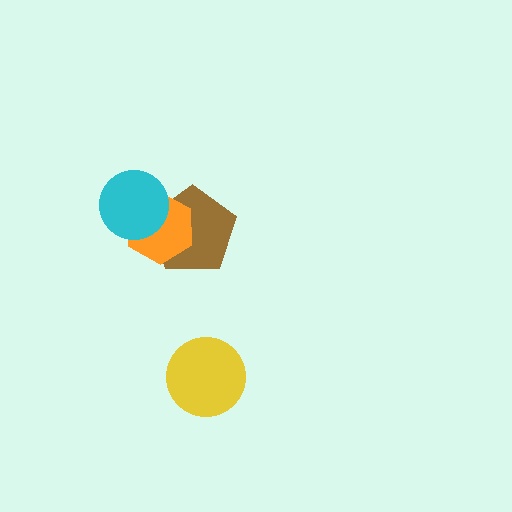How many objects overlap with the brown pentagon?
2 objects overlap with the brown pentagon.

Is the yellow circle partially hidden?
No, no other shape covers it.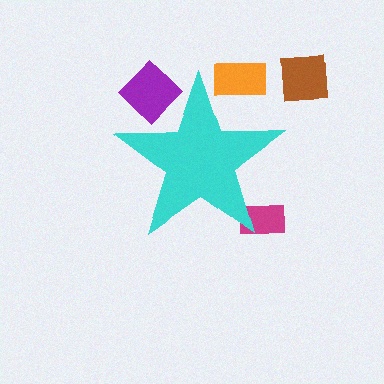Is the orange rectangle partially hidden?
Yes, the orange rectangle is partially hidden behind the cyan star.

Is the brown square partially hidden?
No, the brown square is fully visible.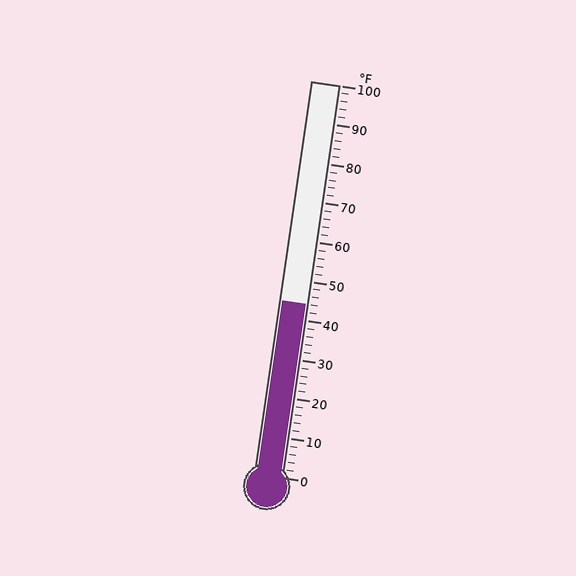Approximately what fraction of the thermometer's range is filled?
The thermometer is filled to approximately 45% of its range.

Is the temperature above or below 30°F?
The temperature is above 30°F.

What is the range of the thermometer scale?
The thermometer scale ranges from 0°F to 100°F.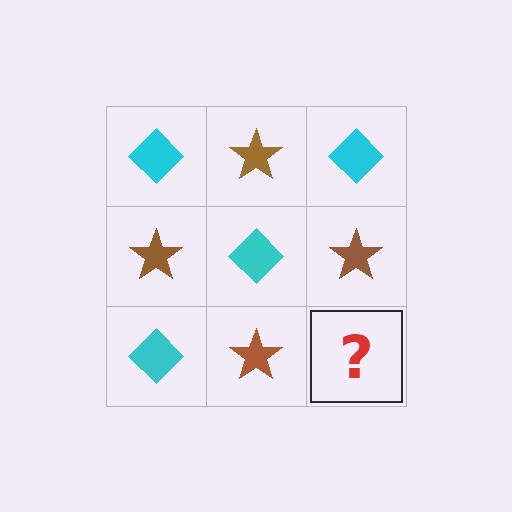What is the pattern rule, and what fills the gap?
The rule is that it alternates cyan diamond and brown star in a checkerboard pattern. The gap should be filled with a cyan diamond.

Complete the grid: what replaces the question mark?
The question mark should be replaced with a cyan diamond.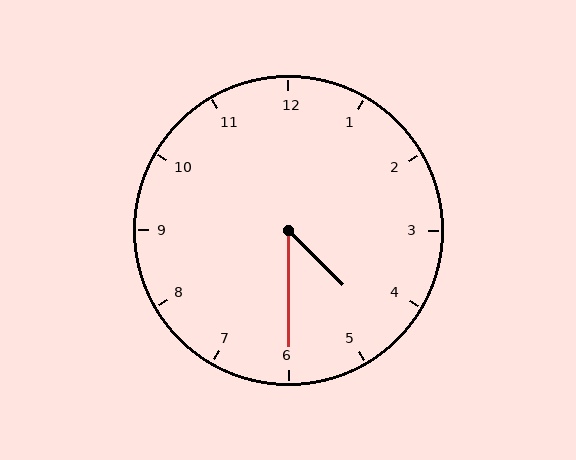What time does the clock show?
4:30.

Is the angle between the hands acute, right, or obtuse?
It is acute.